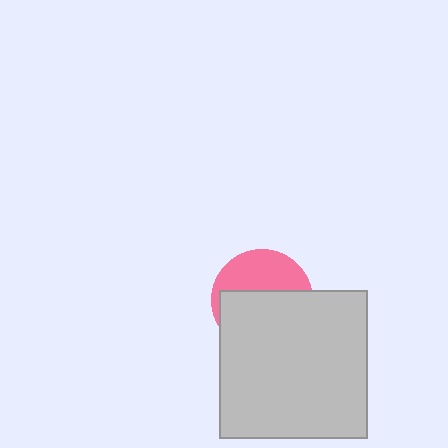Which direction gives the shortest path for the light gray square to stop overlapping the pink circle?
Moving down gives the shortest separation.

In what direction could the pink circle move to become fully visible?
The pink circle could move up. That would shift it out from behind the light gray square entirely.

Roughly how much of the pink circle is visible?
A small part of it is visible (roughly 40%).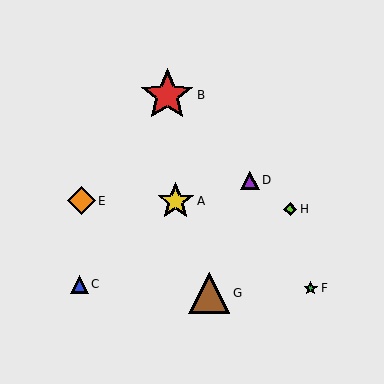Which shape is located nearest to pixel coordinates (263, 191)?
The purple triangle (labeled D) at (250, 180) is nearest to that location.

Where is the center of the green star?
The center of the green star is at (311, 288).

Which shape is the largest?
The red star (labeled B) is the largest.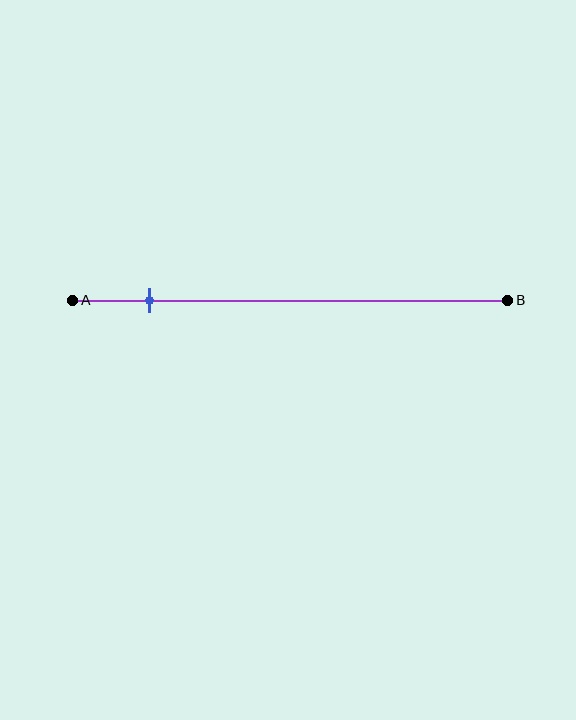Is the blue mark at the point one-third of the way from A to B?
No, the mark is at about 20% from A, not at the 33% one-third point.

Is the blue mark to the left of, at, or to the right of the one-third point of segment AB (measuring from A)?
The blue mark is to the left of the one-third point of segment AB.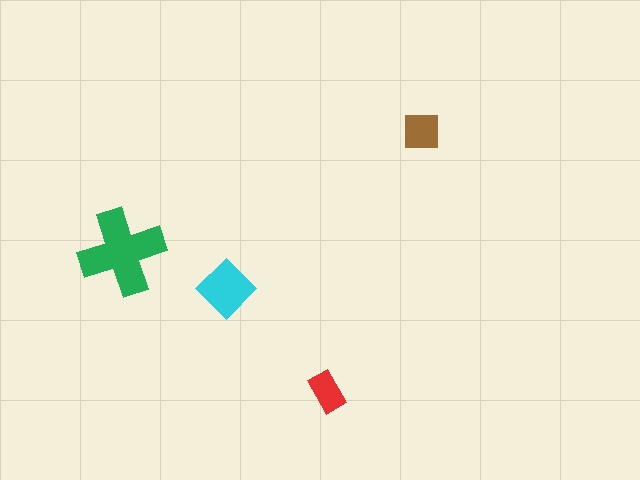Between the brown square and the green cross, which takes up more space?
The green cross.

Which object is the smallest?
The red rectangle.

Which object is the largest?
The green cross.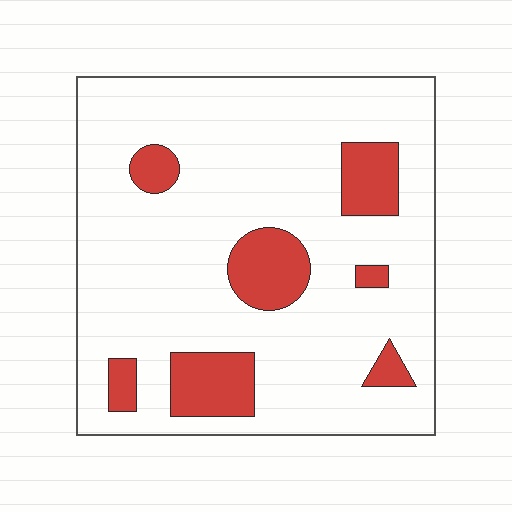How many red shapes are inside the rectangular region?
7.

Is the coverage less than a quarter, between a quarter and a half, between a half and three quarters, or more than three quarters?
Less than a quarter.